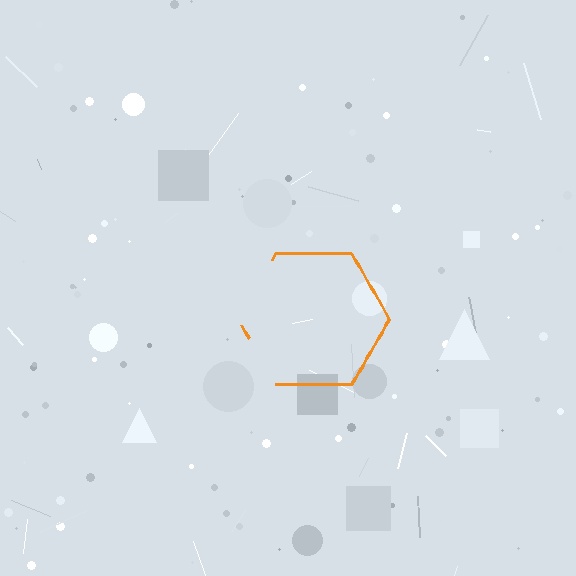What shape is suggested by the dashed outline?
The dashed outline suggests a hexagon.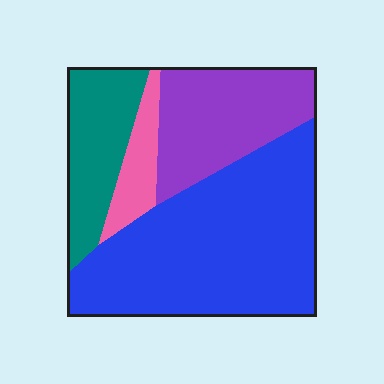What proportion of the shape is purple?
Purple takes up about one quarter (1/4) of the shape.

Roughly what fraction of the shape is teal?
Teal covers roughly 15% of the shape.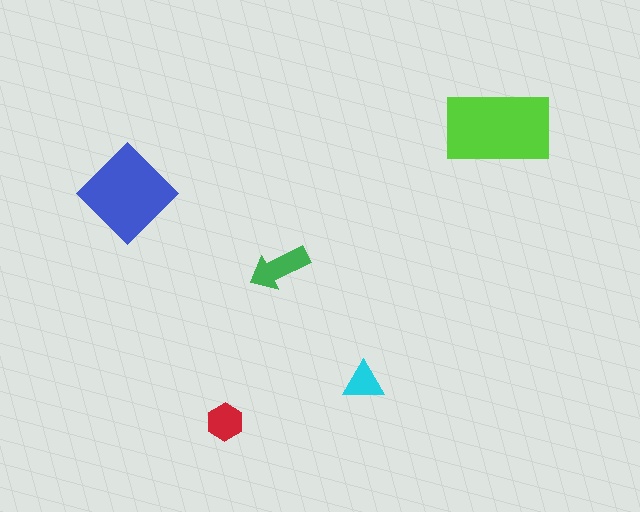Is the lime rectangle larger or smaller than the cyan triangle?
Larger.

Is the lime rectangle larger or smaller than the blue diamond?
Larger.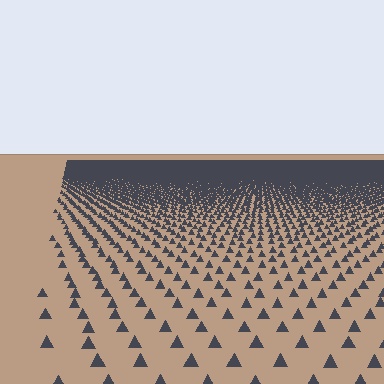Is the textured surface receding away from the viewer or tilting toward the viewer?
The surface is receding away from the viewer. Texture elements get smaller and denser toward the top.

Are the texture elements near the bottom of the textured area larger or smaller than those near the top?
Larger. Near the bottom, elements are closer to the viewer and appear at a bigger on-screen size.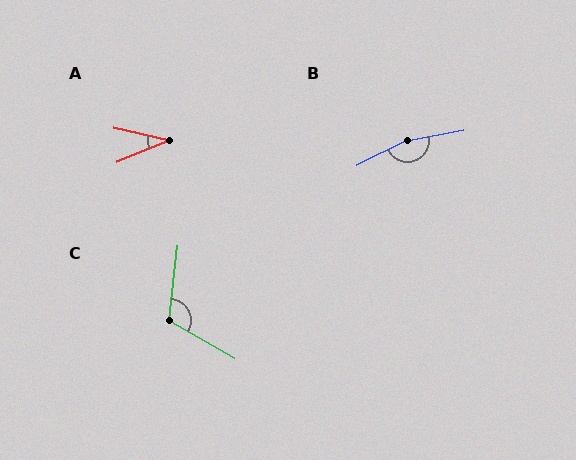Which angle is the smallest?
A, at approximately 34 degrees.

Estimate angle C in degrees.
Approximately 113 degrees.